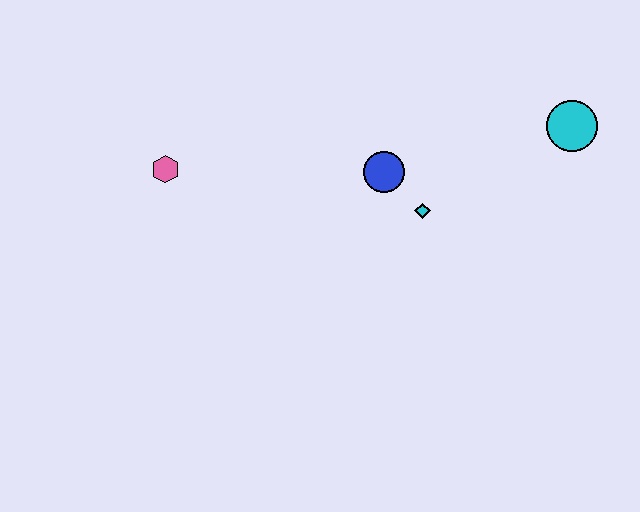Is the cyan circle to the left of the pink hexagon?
No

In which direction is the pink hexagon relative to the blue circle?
The pink hexagon is to the left of the blue circle.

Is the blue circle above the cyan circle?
No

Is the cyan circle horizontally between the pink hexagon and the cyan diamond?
No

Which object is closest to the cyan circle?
The cyan diamond is closest to the cyan circle.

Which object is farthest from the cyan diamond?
The pink hexagon is farthest from the cyan diamond.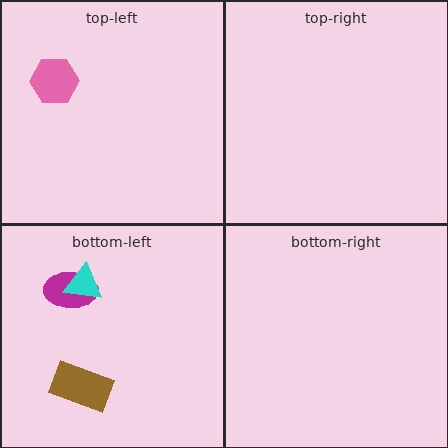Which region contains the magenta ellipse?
The bottom-left region.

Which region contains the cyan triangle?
The bottom-left region.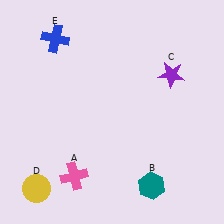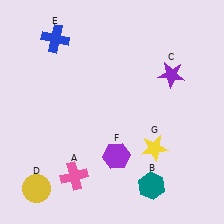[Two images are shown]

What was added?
A purple hexagon (F), a yellow star (G) were added in Image 2.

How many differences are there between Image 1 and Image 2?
There are 2 differences between the two images.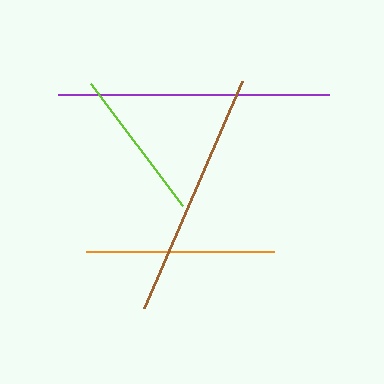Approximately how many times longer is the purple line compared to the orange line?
The purple line is approximately 1.4 times the length of the orange line.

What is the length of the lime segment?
The lime segment is approximately 153 pixels long.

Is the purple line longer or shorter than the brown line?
The purple line is longer than the brown line.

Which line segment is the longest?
The purple line is the longest at approximately 271 pixels.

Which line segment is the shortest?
The lime line is the shortest at approximately 153 pixels.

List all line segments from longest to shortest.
From longest to shortest: purple, brown, orange, lime.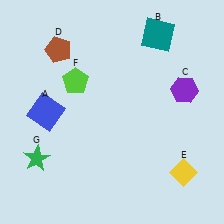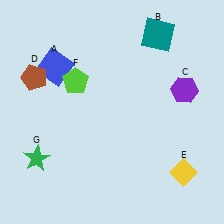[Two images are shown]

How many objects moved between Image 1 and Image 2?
2 objects moved between the two images.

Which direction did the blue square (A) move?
The blue square (A) moved up.